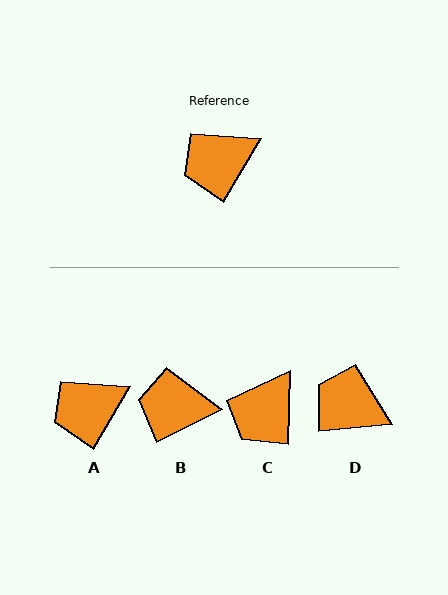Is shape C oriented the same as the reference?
No, it is off by about 29 degrees.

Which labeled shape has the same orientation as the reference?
A.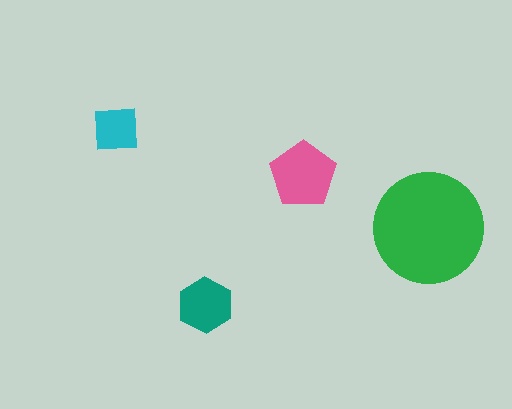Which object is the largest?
The green circle.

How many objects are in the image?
There are 4 objects in the image.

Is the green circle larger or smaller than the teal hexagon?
Larger.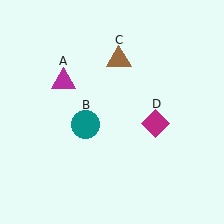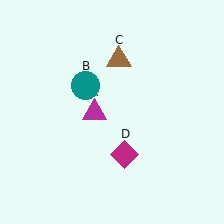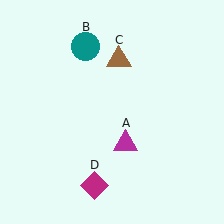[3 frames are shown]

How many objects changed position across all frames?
3 objects changed position: magenta triangle (object A), teal circle (object B), magenta diamond (object D).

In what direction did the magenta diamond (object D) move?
The magenta diamond (object D) moved down and to the left.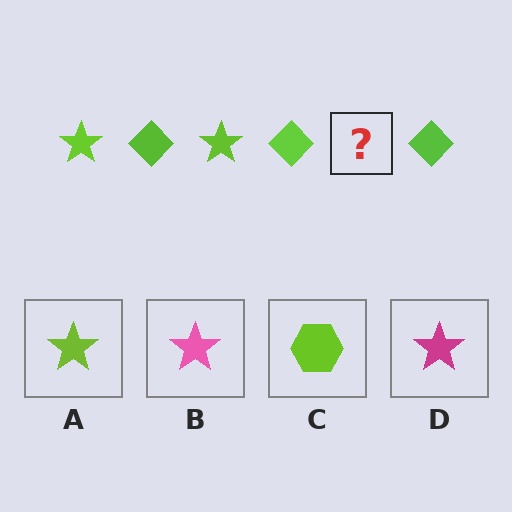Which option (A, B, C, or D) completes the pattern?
A.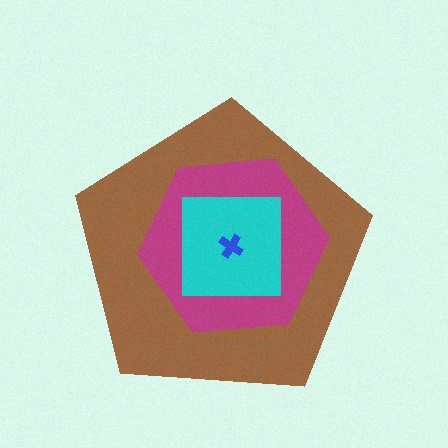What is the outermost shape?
The brown pentagon.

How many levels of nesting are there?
4.